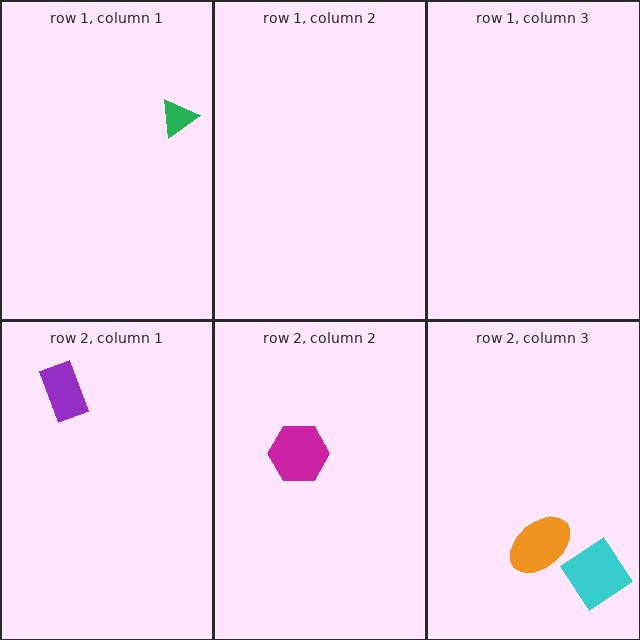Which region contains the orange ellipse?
The row 2, column 3 region.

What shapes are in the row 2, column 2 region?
The magenta hexagon.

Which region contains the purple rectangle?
The row 2, column 1 region.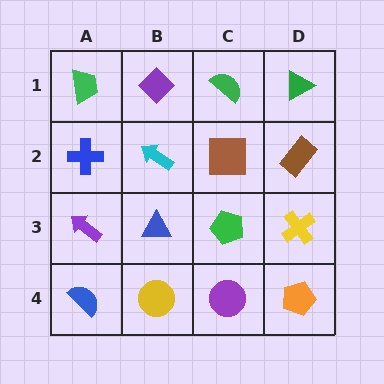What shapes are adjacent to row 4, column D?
A yellow cross (row 3, column D), a purple circle (row 4, column C).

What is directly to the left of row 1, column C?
A purple diamond.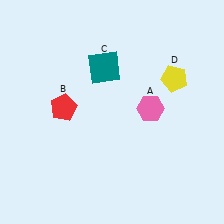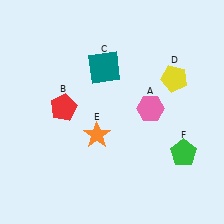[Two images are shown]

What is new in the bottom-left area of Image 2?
An orange star (E) was added in the bottom-left area of Image 2.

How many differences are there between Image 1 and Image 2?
There are 2 differences between the two images.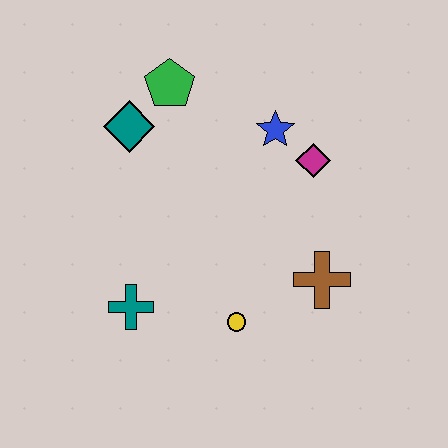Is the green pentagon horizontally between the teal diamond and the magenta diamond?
Yes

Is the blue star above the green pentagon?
No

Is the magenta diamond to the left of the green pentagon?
No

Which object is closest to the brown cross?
The yellow circle is closest to the brown cross.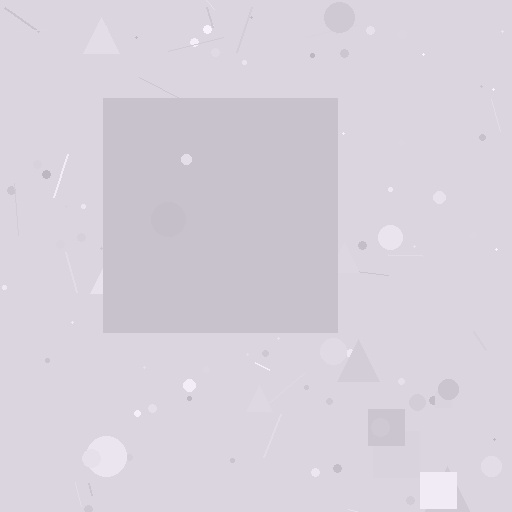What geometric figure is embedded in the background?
A square is embedded in the background.